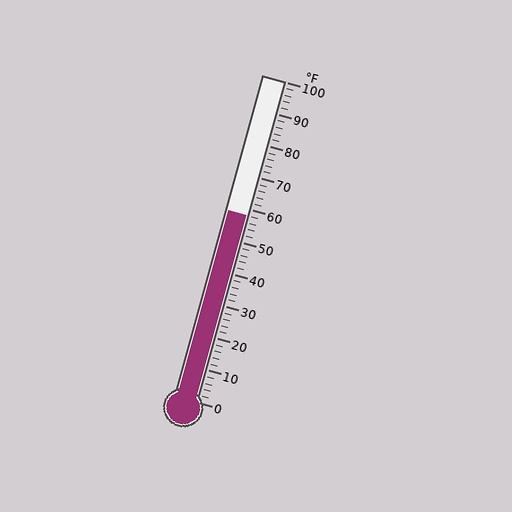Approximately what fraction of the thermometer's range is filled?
The thermometer is filled to approximately 60% of its range.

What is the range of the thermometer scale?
The thermometer scale ranges from 0°F to 100°F.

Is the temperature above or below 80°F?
The temperature is below 80°F.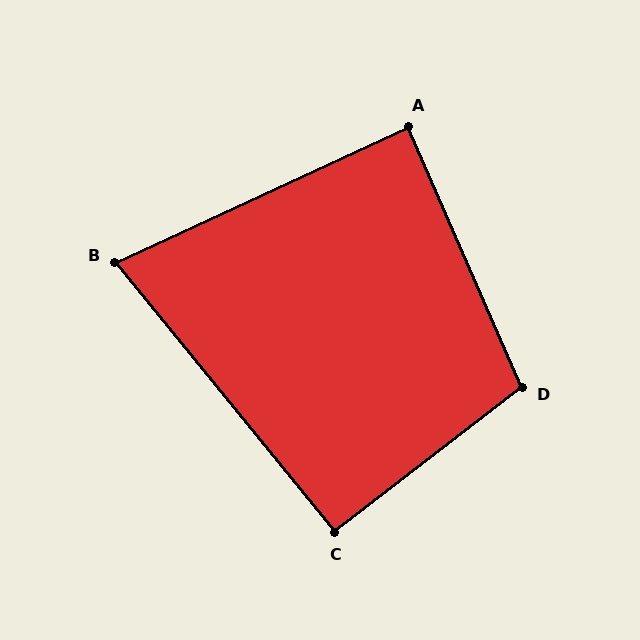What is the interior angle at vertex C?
Approximately 91 degrees (approximately right).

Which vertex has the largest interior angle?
D, at approximately 104 degrees.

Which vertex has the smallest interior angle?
B, at approximately 76 degrees.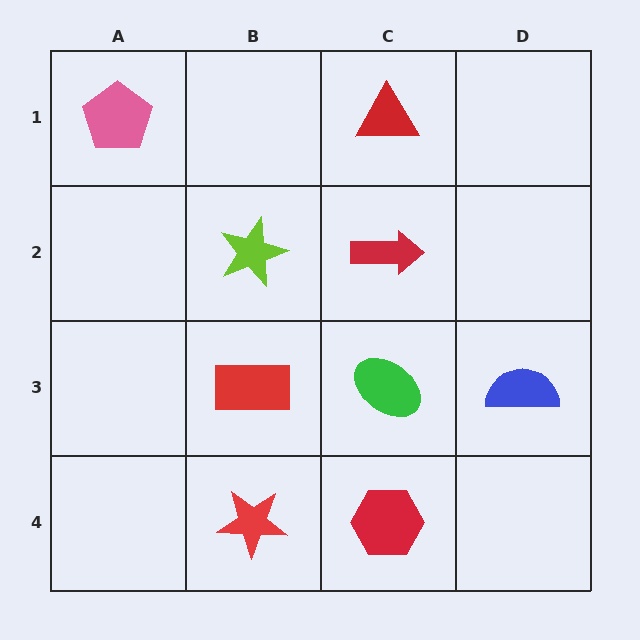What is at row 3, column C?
A green ellipse.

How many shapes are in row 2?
2 shapes.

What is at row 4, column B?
A red star.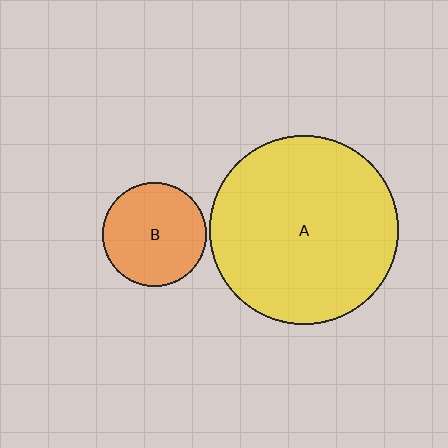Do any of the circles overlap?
No, none of the circles overlap.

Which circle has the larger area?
Circle A (yellow).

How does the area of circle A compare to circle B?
Approximately 3.3 times.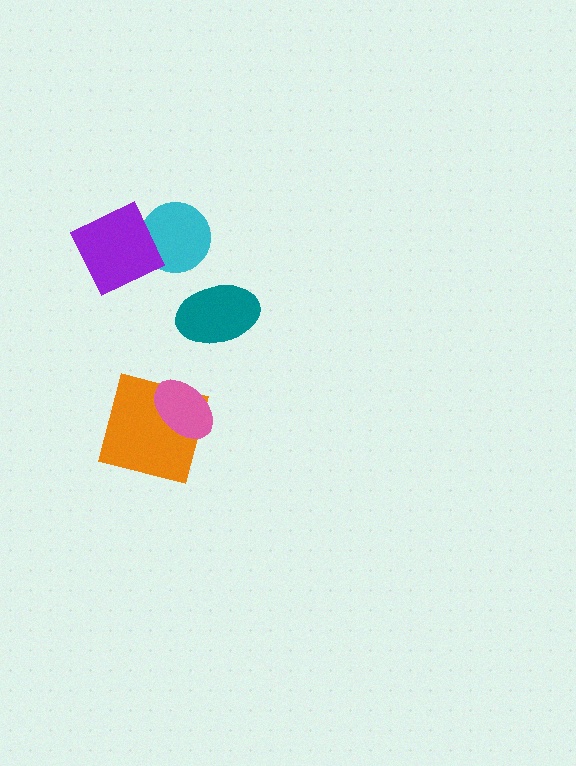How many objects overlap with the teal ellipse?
0 objects overlap with the teal ellipse.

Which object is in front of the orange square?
The pink ellipse is in front of the orange square.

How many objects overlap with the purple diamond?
1 object overlaps with the purple diamond.